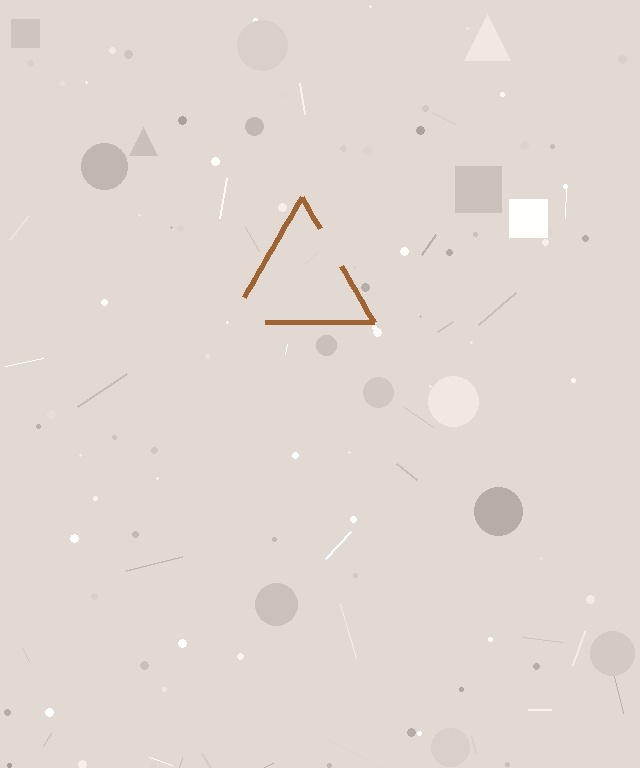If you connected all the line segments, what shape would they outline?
They would outline a triangle.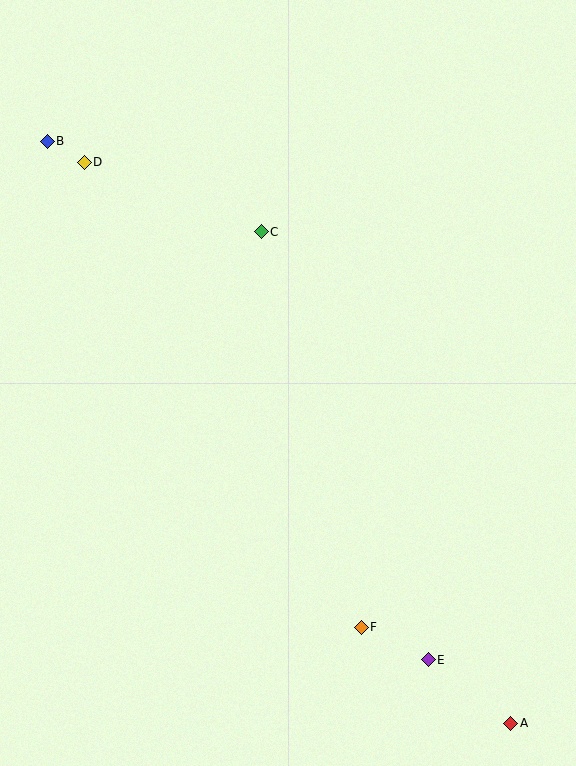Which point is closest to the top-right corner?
Point C is closest to the top-right corner.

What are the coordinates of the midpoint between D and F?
The midpoint between D and F is at (223, 395).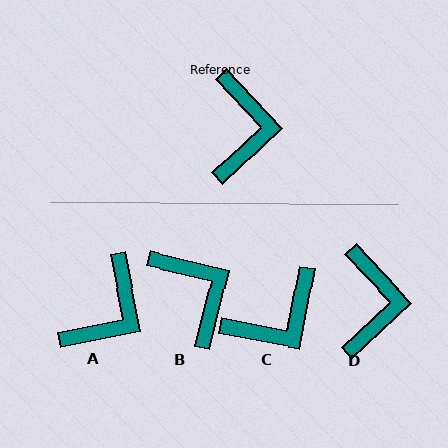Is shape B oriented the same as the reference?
No, it is off by about 33 degrees.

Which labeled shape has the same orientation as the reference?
D.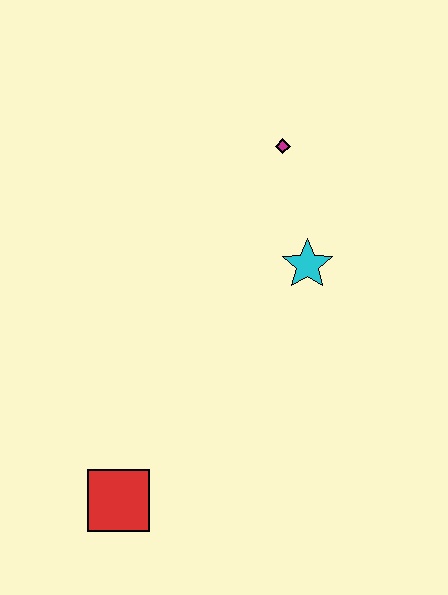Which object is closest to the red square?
The cyan star is closest to the red square.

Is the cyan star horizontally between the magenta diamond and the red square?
No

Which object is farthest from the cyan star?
The red square is farthest from the cyan star.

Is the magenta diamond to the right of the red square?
Yes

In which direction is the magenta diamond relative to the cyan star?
The magenta diamond is above the cyan star.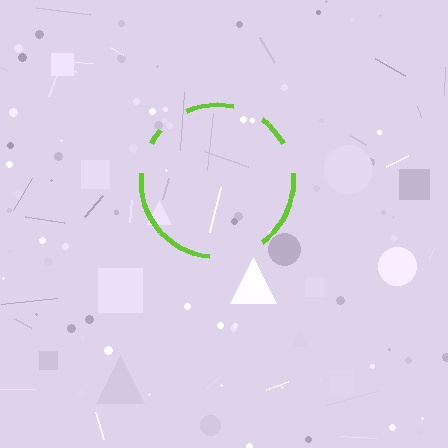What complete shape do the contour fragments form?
The contour fragments form a circle.